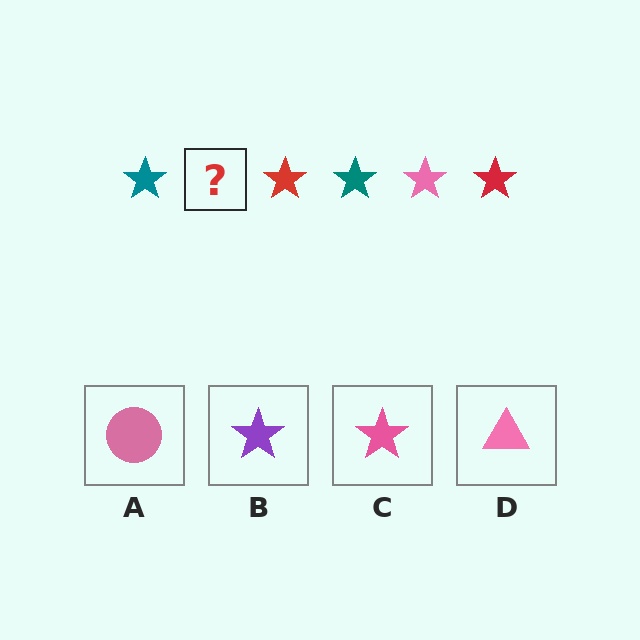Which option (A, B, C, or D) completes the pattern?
C.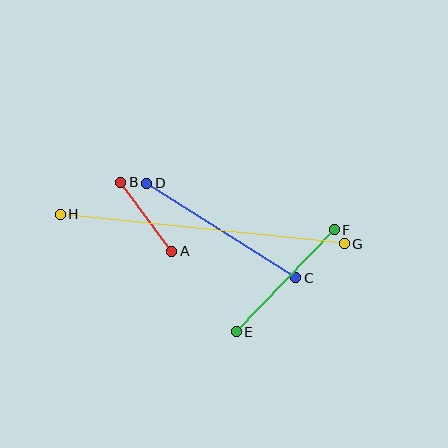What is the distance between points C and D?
The distance is approximately 176 pixels.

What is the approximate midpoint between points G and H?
The midpoint is at approximately (202, 229) pixels.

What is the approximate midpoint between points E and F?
The midpoint is at approximately (285, 281) pixels.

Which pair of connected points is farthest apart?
Points G and H are farthest apart.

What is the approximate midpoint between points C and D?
The midpoint is at approximately (221, 230) pixels.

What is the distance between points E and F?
The distance is approximately 141 pixels.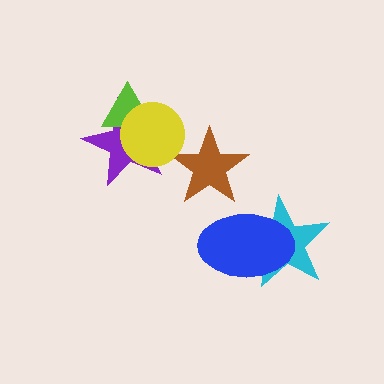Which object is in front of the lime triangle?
The yellow circle is in front of the lime triangle.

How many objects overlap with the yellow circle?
3 objects overlap with the yellow circle.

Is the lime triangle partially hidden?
Yes, it is partially covered by another shape.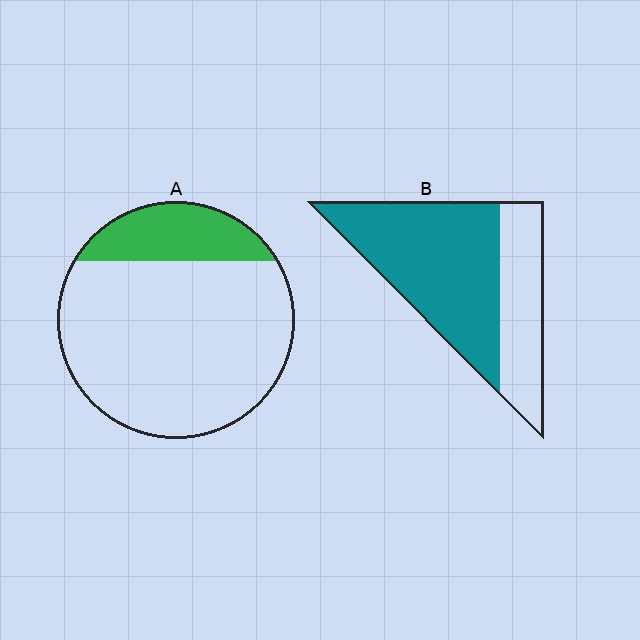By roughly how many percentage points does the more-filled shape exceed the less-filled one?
By roughly 45 percentage points (B over A).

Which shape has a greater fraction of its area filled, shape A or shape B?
Shape B.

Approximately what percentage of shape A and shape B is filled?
A is approximately 20% and B is approximately 65%.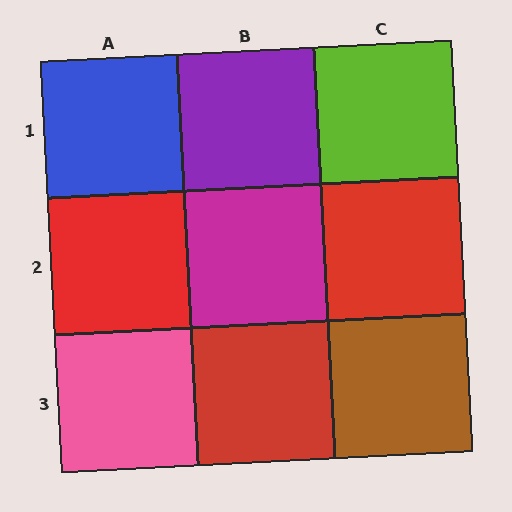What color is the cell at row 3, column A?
Pink.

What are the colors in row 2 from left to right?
Red, magenta, red.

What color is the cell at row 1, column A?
Blue.